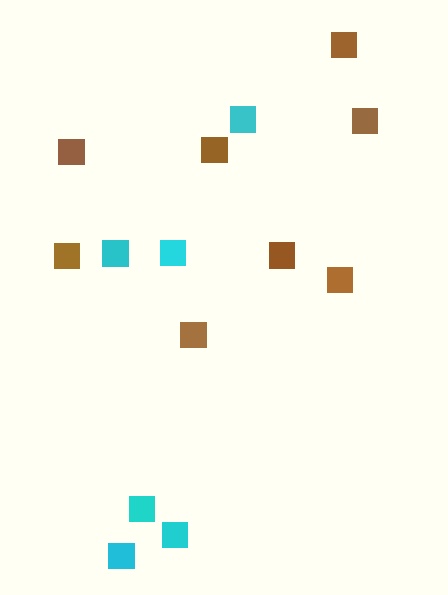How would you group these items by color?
There are 2 groups: one group of brown squares (8) and one group of cyan squares (6).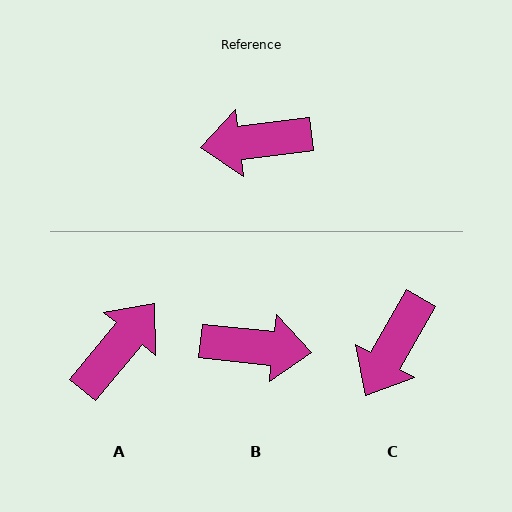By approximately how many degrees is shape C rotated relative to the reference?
Approximately 53 degrees counter-clockwise.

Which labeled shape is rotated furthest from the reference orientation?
B, about 167 degrees away.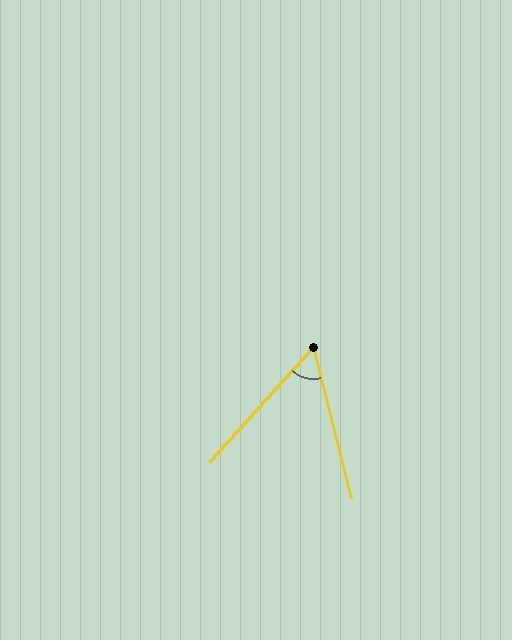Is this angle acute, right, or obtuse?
It is acute.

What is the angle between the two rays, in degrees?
Approximately 56 degrees.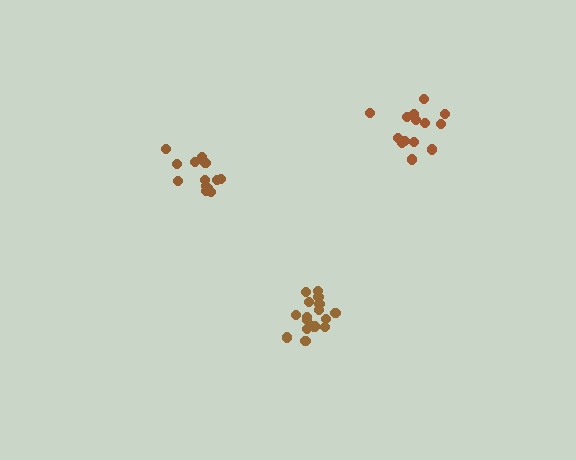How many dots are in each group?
Group 1: 14 dots, Group 2: 16 dots, Group 3: 13 dots (43 total).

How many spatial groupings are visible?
There are 3 spatial groupings.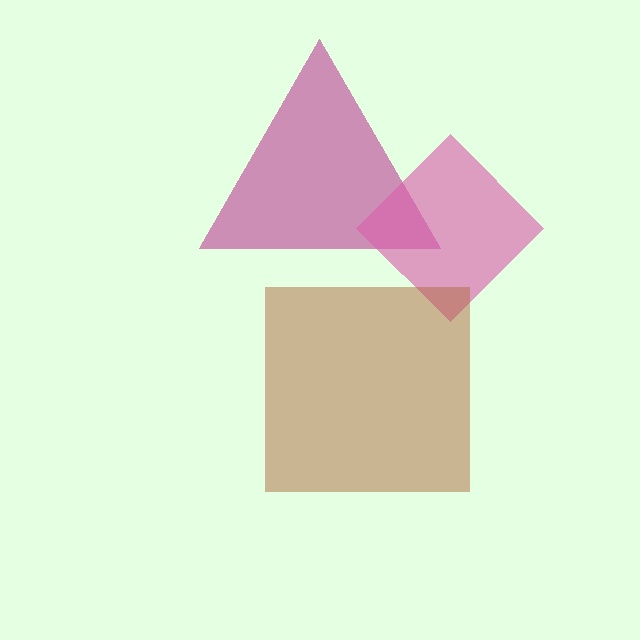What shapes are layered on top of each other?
The layered shapes are: a magenta triangle, a pink diamond, a brown square.